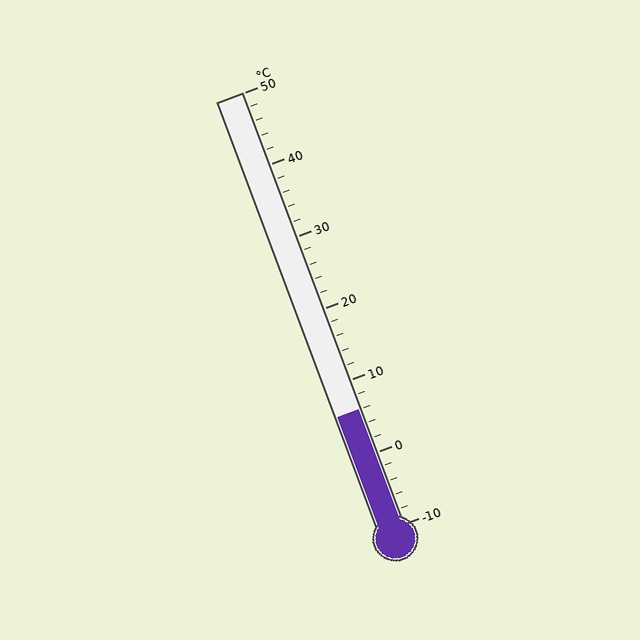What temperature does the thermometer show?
The thermometer shows approximately 6°C.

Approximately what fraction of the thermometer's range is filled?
The thermometer is filled to approximately 25% of its range.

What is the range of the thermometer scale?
The thermometer scale ranges from -10°C to 50°C.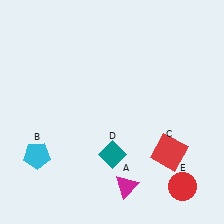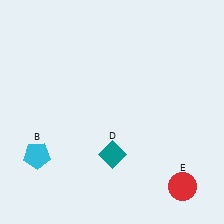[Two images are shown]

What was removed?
The magenta triangle (A), the red square (C) were removed in Image 2.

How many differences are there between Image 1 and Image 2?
There are 2 differences between the two images.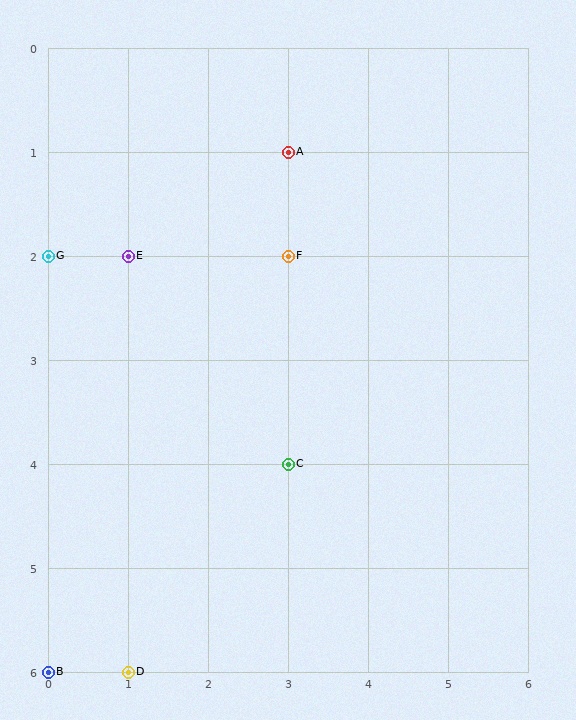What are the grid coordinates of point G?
Point G is at grid coordinates (0, 2).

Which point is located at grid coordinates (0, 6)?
Point B is at (0, 6).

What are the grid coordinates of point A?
Point A is at grid coordinates (3, 1).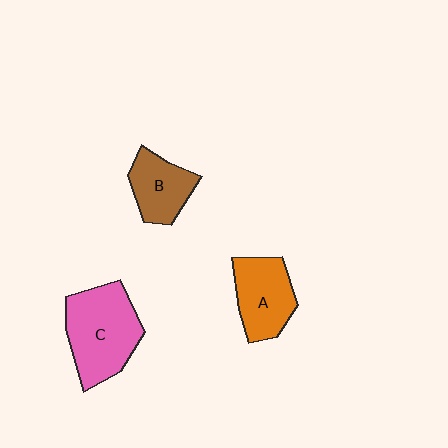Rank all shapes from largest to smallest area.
From largest to smallest: C (pink), A (orange), B (brown).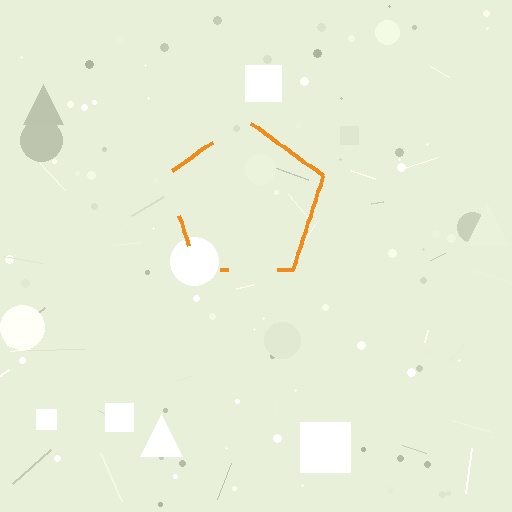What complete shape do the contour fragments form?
The contour fragments form a pentagon.